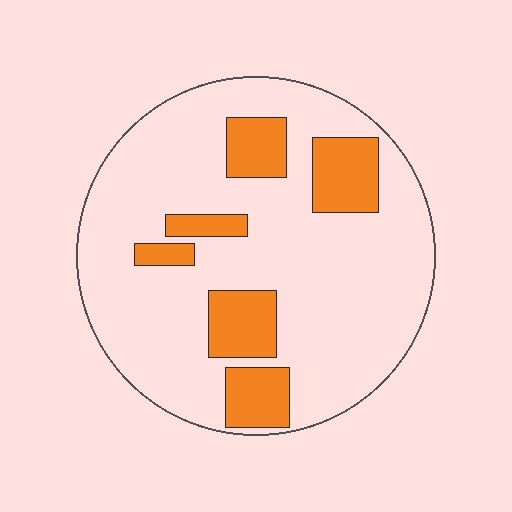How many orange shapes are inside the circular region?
6.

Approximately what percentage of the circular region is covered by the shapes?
Approximately 20%.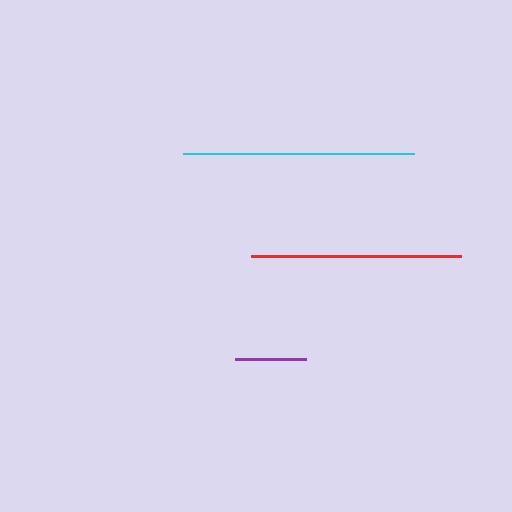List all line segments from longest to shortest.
From longest to shortest: cyan, red, purple.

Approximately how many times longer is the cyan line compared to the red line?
The cyan line is approximately 1.1 times the length of the red line.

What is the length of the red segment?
The red segment is approximately 210 pixels long.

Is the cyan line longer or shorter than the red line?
The cyan line is longer than the red line.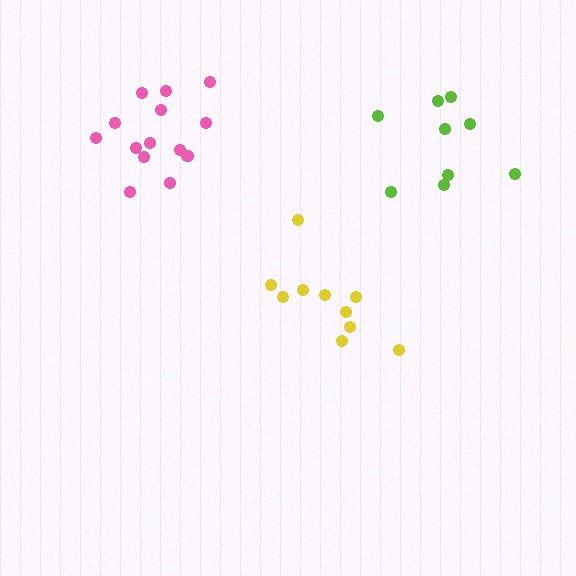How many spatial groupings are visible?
There are 3 spatial groupings.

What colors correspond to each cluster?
The clusters are colored: yellow, lime, pink.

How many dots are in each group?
Group 1: 10 dots, Group 2: 9 dots, Group 3: 14 dots (33 total).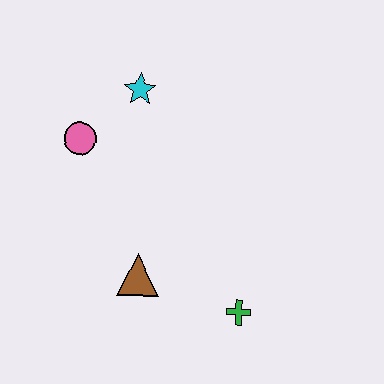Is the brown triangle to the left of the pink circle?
No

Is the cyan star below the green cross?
No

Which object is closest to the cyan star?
The pink circle is closest to the cyan star.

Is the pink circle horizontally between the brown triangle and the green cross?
No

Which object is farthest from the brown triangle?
The cyan star is farthest from the brown triangle.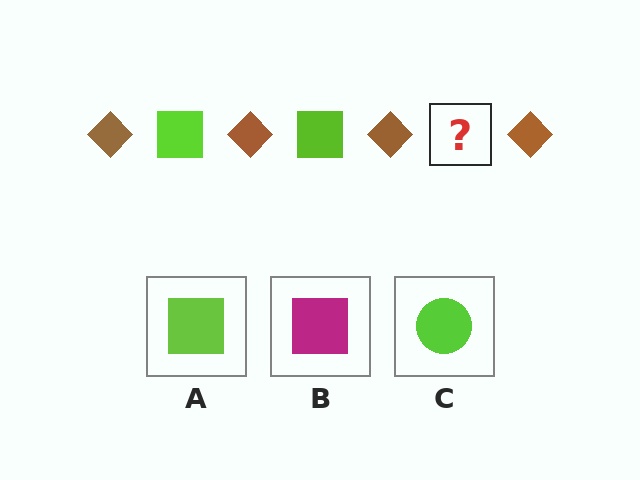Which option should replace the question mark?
Option A.